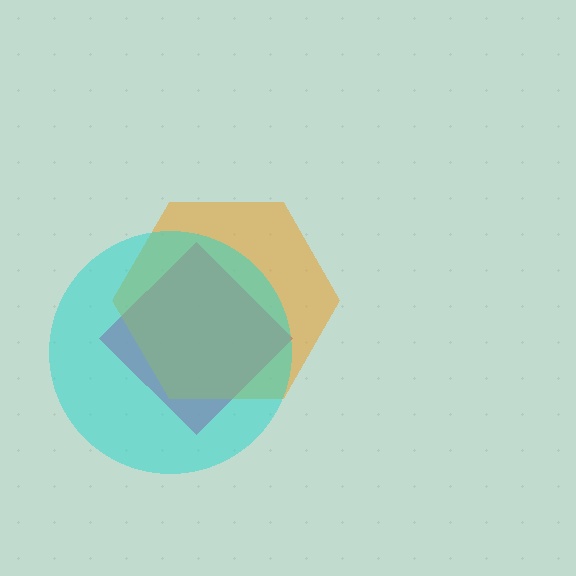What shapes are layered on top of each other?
The layered shapes are: a magenta diamond, an orange hexagon, a cyan circle.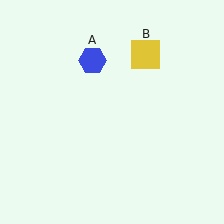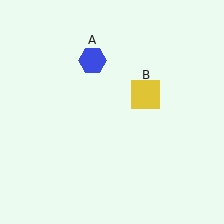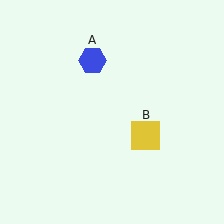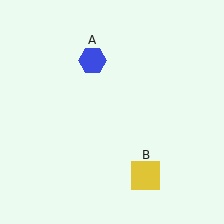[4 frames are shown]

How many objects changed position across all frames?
1 object changed position: yellow square (object B).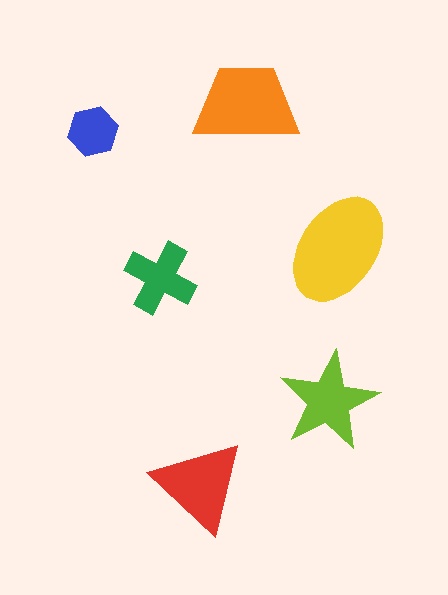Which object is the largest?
The yellow ellipse.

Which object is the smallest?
The blue hexagon.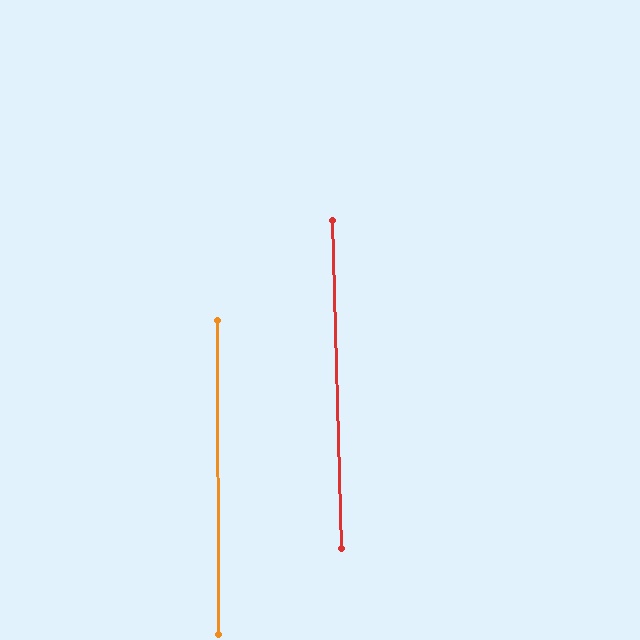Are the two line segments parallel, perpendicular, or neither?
Parallel — their directions differ by only 1.5°.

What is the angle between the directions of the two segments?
Approximately 1 degree.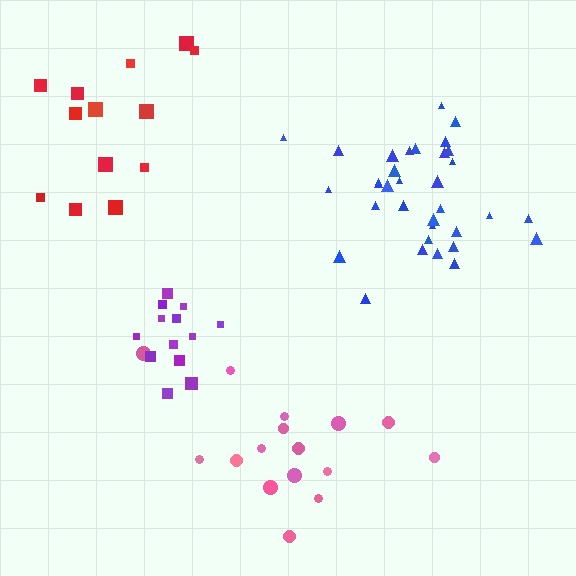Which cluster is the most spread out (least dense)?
Red.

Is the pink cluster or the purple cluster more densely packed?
Purple.